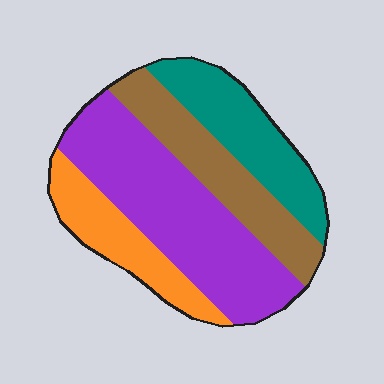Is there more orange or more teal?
Teal.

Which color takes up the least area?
Orange, at roughly 15%.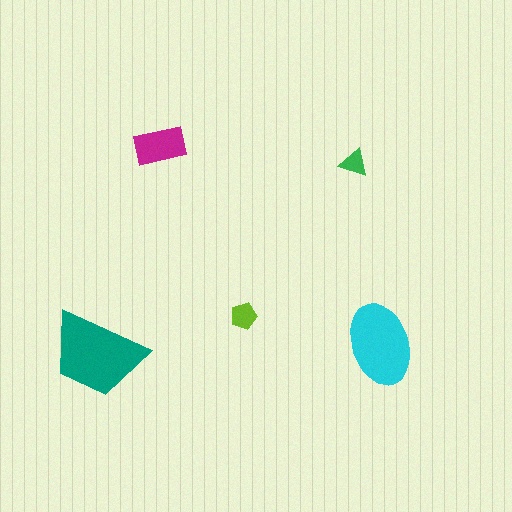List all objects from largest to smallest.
The teal trapezoid, the cyan ellipse, the magenta rectangle, the lime pentagon, the green triangle.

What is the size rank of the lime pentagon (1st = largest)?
4th.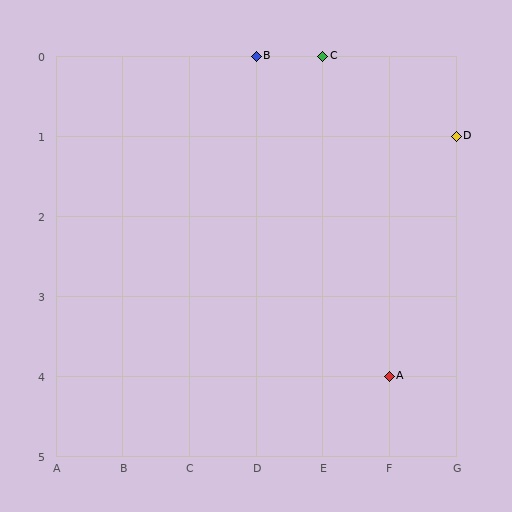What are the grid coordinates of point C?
Point C is at grid coordinates (E, 0).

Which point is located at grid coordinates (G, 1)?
Point D is at (G, 1).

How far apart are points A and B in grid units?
Points A and B are 2 columns and 4 rows apart (about 4.5 grid units diagonally).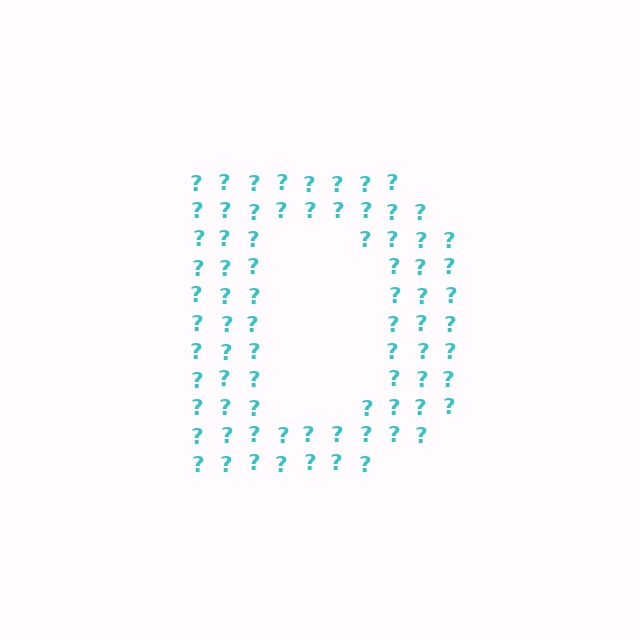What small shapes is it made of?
It is made of small question marks.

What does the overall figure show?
The overall figure shows the letter D.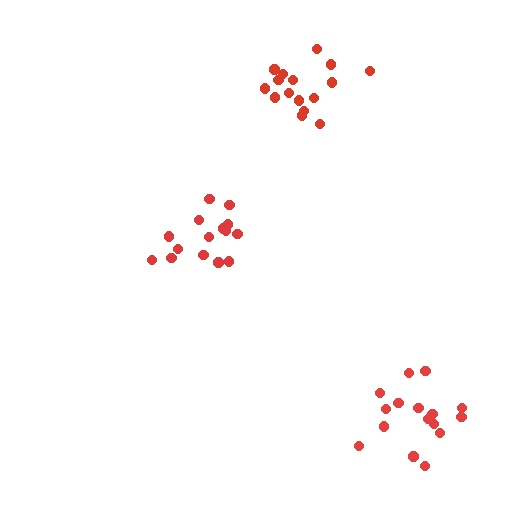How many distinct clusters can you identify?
There are 3 distinct clusters.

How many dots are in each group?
Group 1: 15 dots, Group 2: 16 dots, Group 3: 16 dots (47 total).